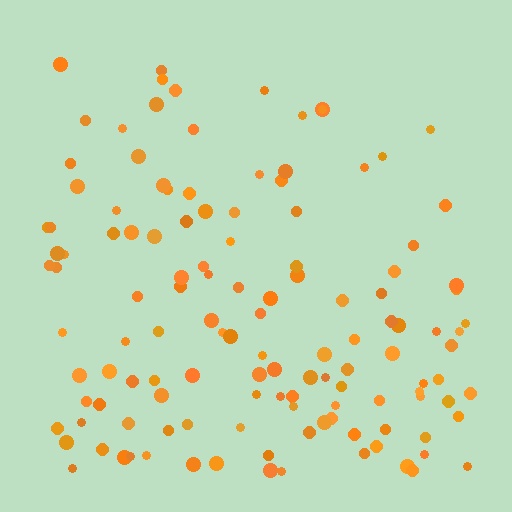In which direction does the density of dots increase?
From top to bottom, with the bottom side densest.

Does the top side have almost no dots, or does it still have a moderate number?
Still a moderate number, just noticeably fewer than the bottom.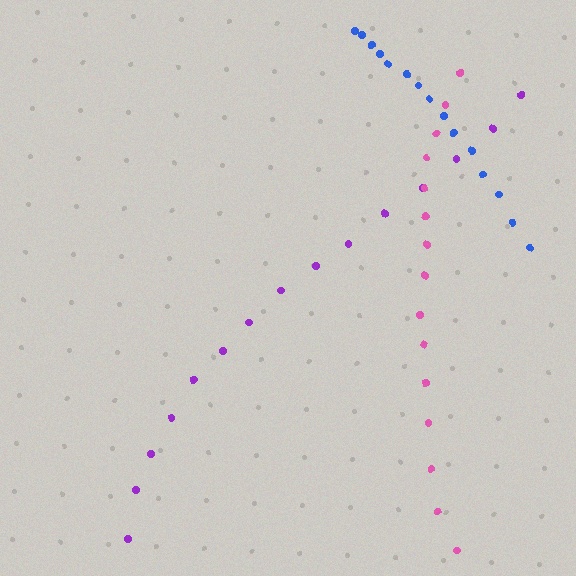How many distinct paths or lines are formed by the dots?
There are 3 distinct paths.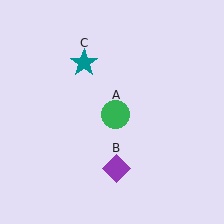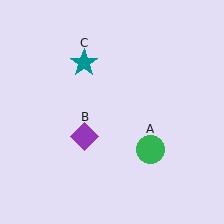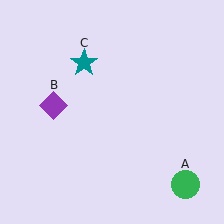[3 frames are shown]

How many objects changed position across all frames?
2 objects changed position: green circle (object A), purple diamond (object B).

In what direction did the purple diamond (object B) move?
The purple diamond (object B) moved up and to the left.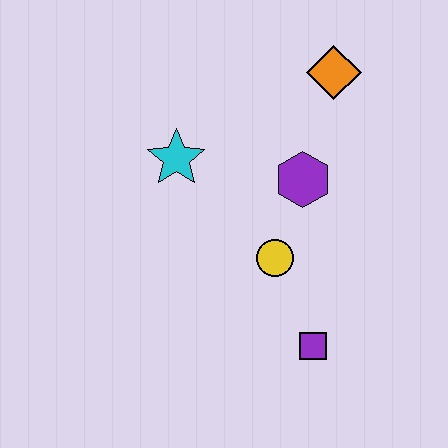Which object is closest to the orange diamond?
The purple hexagon is closest to the orange diamond.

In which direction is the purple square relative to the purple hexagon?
The purple square is below the purple hexagon.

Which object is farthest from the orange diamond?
The purple square is farthest from the orange diamond.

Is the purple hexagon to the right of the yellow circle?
Yes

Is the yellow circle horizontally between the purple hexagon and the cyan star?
Yes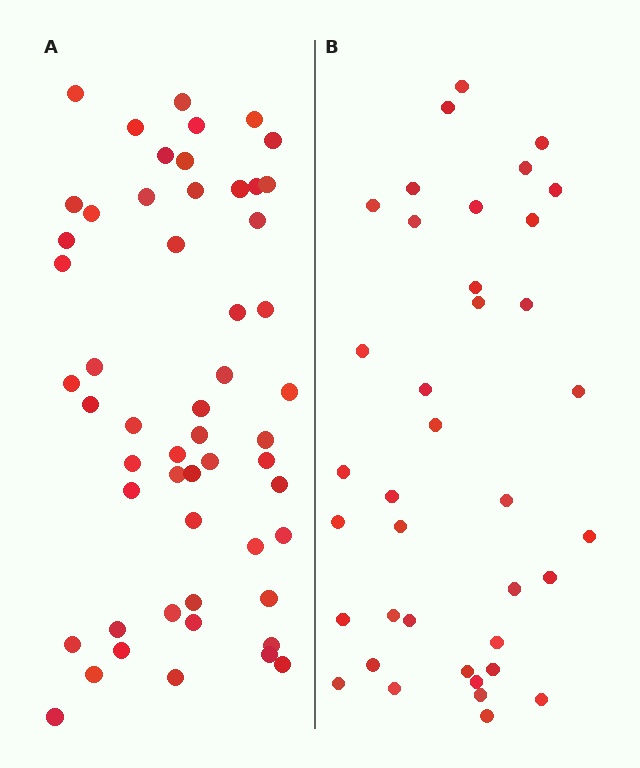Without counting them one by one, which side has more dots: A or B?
Region A (the left region) has more dots.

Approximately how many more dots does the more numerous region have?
Region A has approximately 15 more dots than region B.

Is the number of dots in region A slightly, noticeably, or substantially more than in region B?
Region A has noticeably more, but not dramatically so. The ratio is roughly 1.4 to 1.